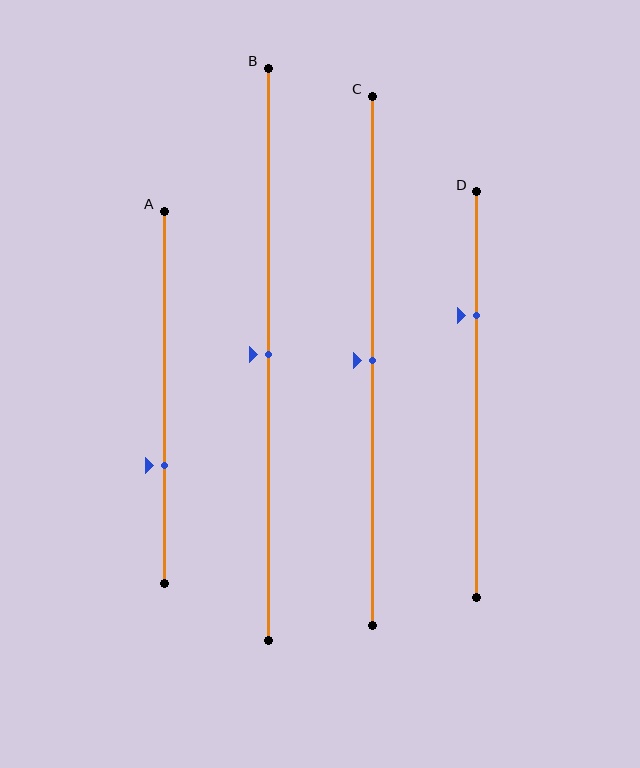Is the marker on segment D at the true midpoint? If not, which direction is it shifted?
No, the marker on segment D is shifted upward by about 20% of the segment length.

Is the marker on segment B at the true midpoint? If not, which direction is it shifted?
Yes, the marker on segment B is at the true midpoint.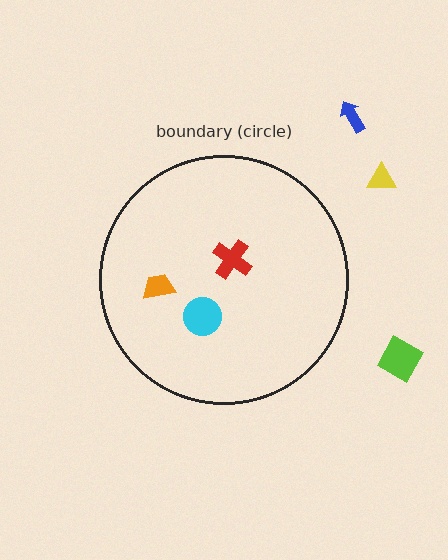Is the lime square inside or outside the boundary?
Outside.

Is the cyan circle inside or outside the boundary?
Inside.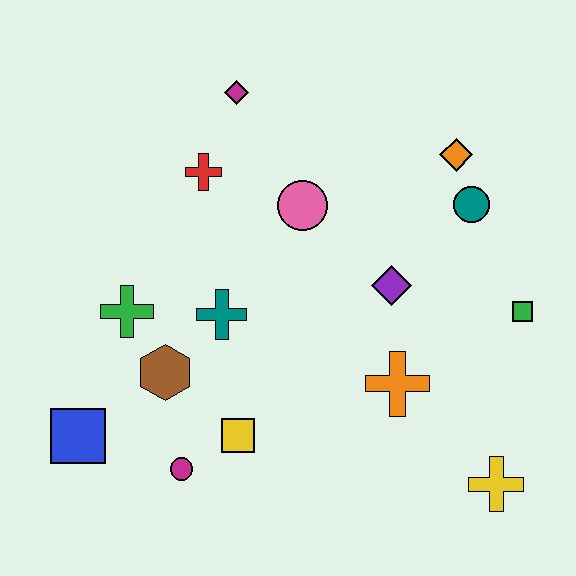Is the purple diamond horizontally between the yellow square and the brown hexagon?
No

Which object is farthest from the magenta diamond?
The yellow cross is farthest from the magenta diamond.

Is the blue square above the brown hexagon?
No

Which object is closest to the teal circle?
The orange diamond is closest to the teal circle.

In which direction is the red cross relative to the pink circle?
The red cross is to the left of the pink circle.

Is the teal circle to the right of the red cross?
Yes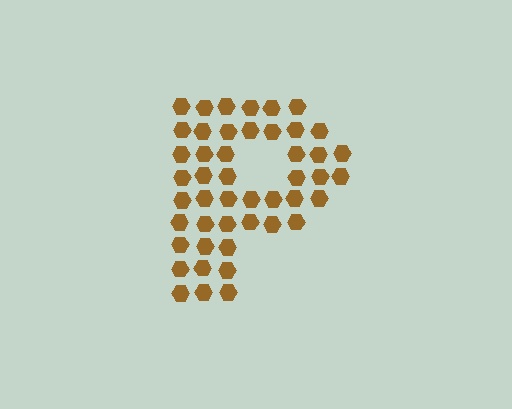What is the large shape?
The large shape is the letter P.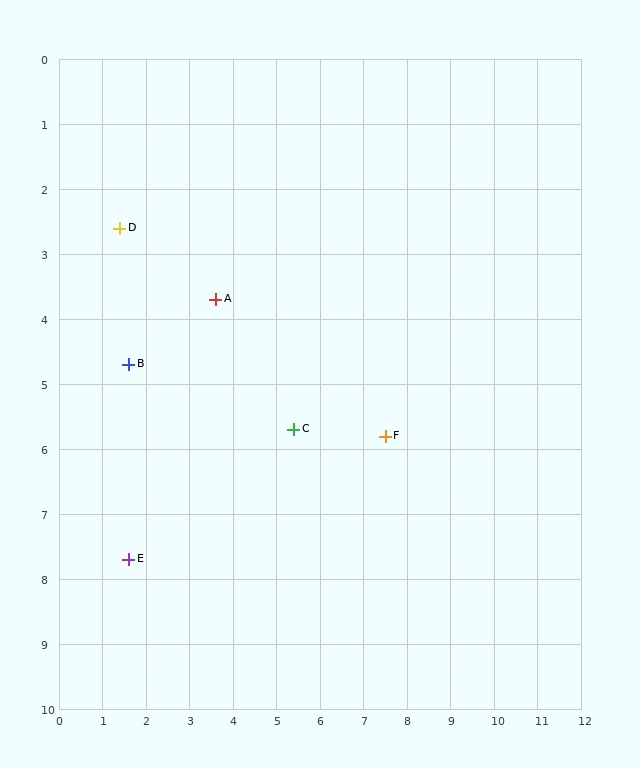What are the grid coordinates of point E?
Point E is at approximately (1.6, 7.7).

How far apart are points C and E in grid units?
Points C and E are about 4.3 grid units apart.